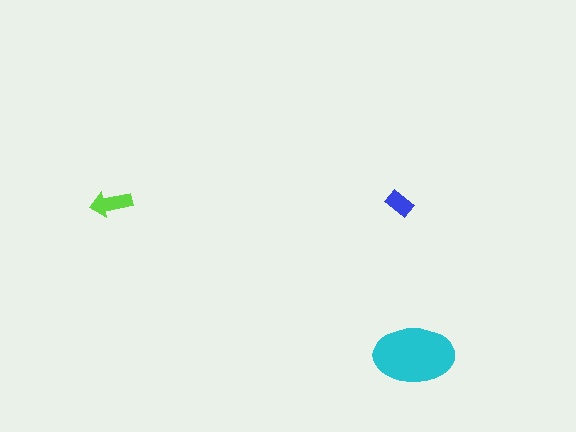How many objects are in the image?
There are 3 objects in the image.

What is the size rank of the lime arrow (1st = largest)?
2nd.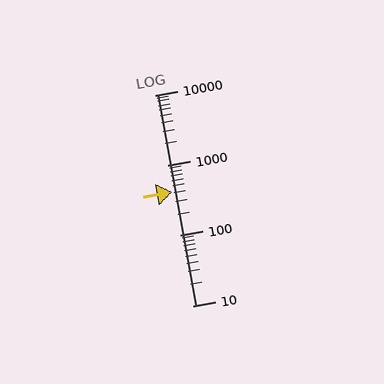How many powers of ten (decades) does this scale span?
The scale spans 3 decades, from 10 to 10000.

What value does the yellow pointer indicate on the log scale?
The pointer indicates approximately 410.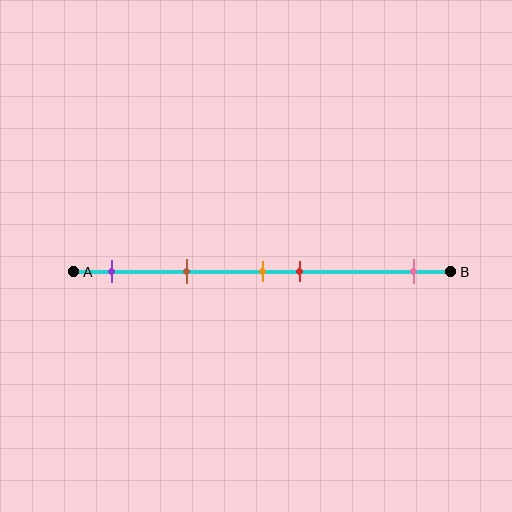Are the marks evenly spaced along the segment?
No, the marks are not evenly spaced.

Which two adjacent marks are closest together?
The orange and red marks are the closest adjacent pair.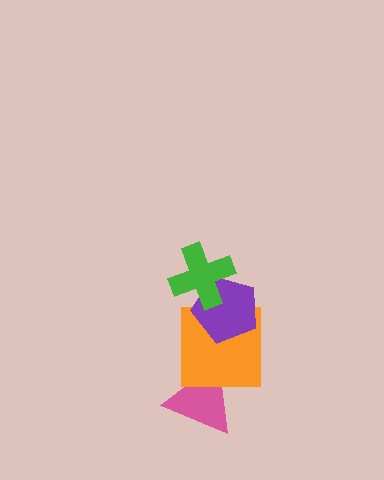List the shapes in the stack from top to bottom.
From top to bottom: the green cross, the purple pentagon, the orange square, the pink triangle.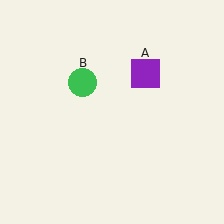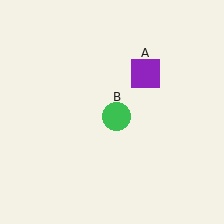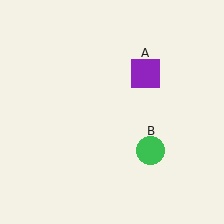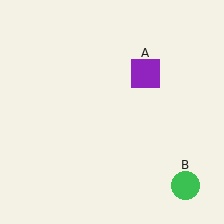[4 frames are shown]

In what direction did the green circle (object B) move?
The green circle (object B) moved down and to the right.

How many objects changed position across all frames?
1 object changed position: green circle (object B).